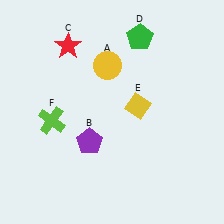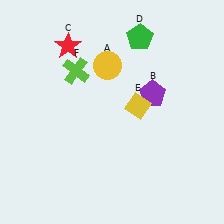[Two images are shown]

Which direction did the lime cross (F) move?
The lime cross (F) moved up.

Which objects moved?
The objects that moved are: the purple pentagon (B), the lime cross (F).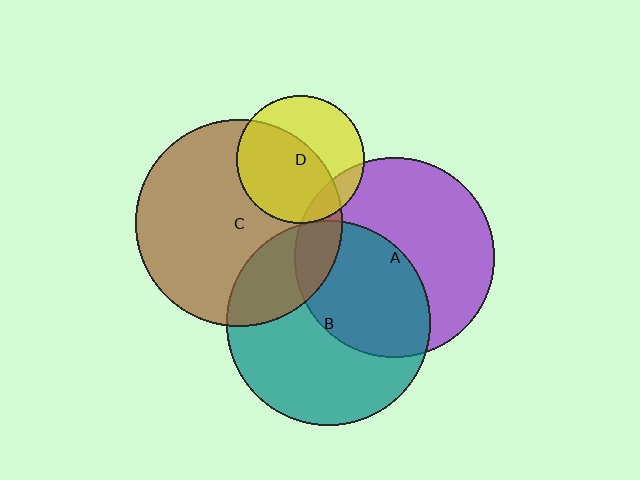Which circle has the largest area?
Circle C (brown).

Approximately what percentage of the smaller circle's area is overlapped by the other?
Approximately 5%.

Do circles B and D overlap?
Yes.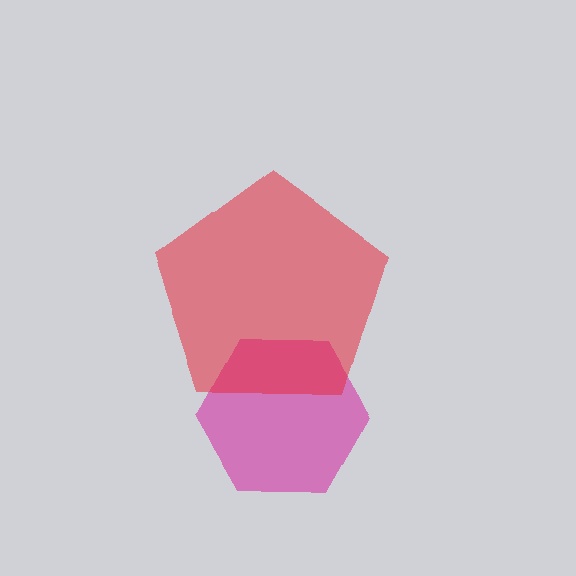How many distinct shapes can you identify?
There are 2 distinct shapes: a magenta hexagon, a red pentagon.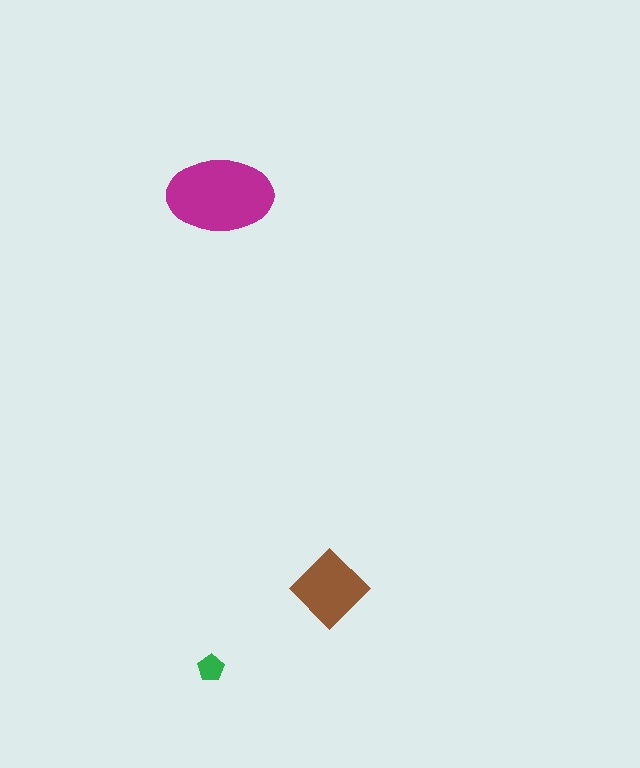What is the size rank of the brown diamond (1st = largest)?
2nd.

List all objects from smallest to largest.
The green pentagon, the brown diamond, the magenta ellipse.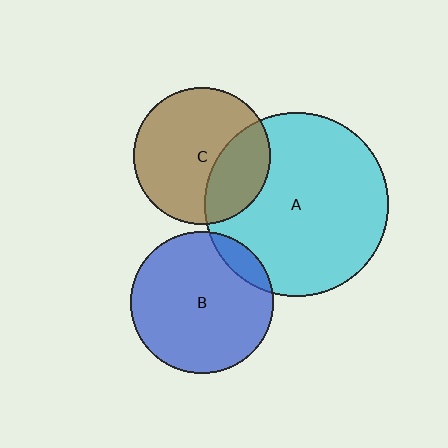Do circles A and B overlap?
Yes.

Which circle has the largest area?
Circle A (cyan).